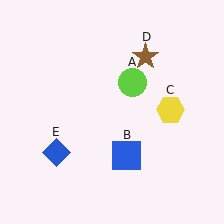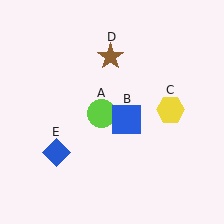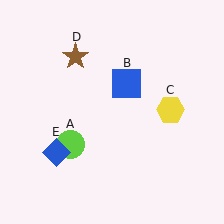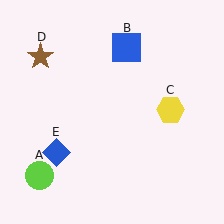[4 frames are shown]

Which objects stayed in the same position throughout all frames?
Yellow hexagon (object C) and blue diamond (object E) remained stationary.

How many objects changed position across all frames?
3 objects changed position: lime circle (object A), blue square (object B), brown star (object D).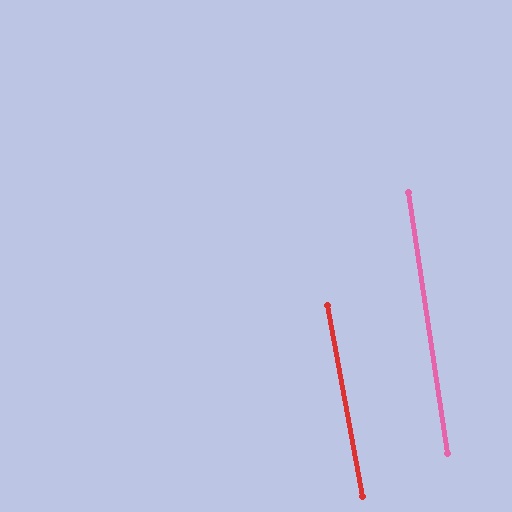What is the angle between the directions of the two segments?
Approximately 2 degrees.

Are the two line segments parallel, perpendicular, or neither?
Parallel — their directions differ by only 1.8°.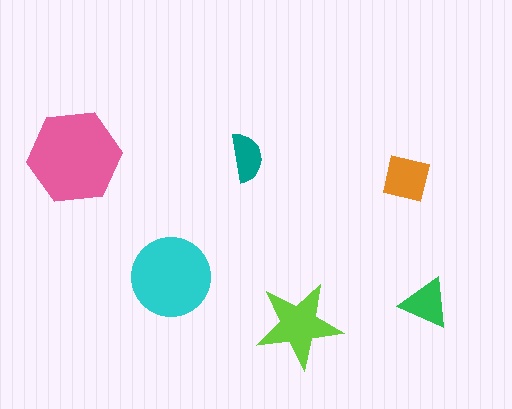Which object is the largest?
The pink hexagon.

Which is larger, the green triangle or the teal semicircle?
The green triangle.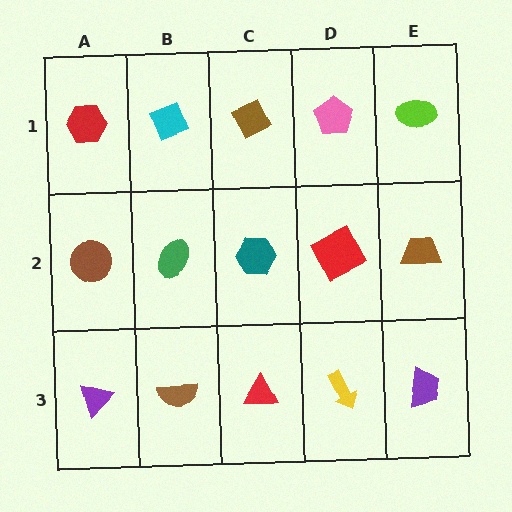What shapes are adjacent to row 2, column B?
A cyan diamond (row 1, column B), a brown semicircle (row 3, column B), a brown circle (row 2, column A), a teal hexagon (row 2, column C).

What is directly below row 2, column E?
A purple trapezoid.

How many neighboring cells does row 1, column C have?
3.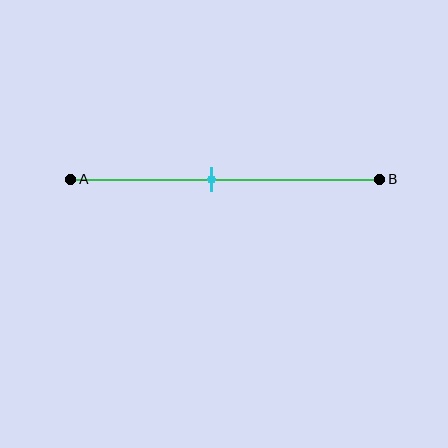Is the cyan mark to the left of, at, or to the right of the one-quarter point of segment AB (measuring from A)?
The cyan mark is to the right of the one-quarter point of segment AB.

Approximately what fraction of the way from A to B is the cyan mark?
The cyan mark is approximately 45% of the way from A to B.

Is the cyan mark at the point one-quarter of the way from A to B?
No, the mark is at about 45% from A, not at the 25% one-quarter point.